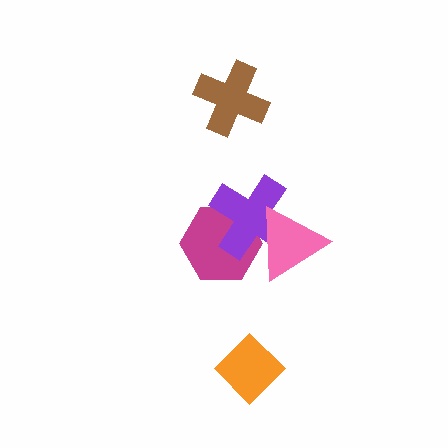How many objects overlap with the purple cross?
2 objects overlap with the purple cross.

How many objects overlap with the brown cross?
0 objects overlap with the brown cross.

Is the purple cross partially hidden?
Yes, it is partially covered by another shape.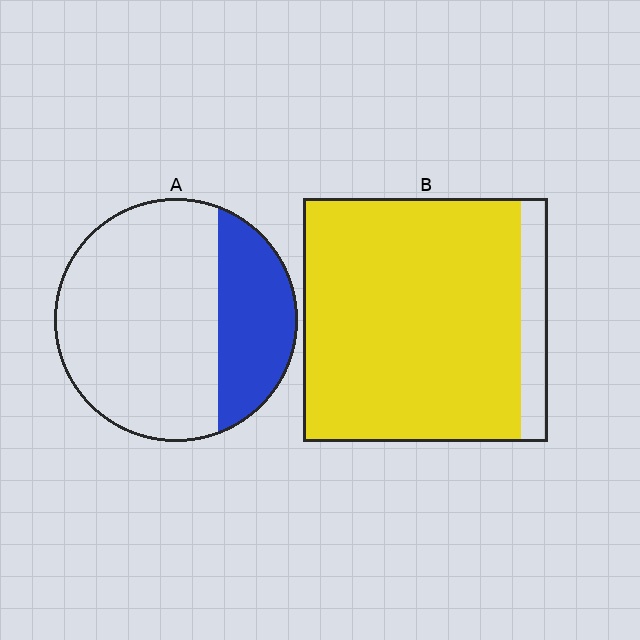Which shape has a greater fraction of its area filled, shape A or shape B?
Shape B.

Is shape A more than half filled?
No.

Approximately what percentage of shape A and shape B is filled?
A is approximately 30% and B is approximately 90%.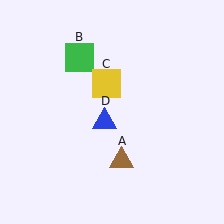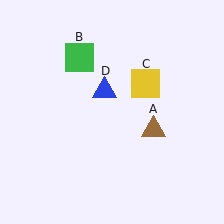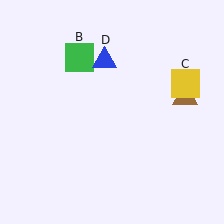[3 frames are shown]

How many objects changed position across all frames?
3 objects changed position: brown triangle (object A), yellow square (object C), blue triangle (object D).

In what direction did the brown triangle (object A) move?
The brown triangle (object A) moved up and to the right.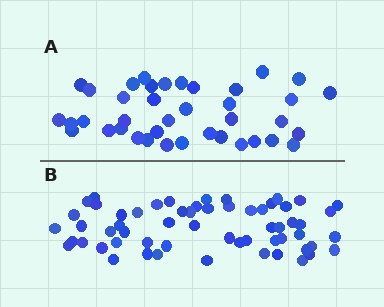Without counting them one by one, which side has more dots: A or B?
Region B (the bottom region) has more dots.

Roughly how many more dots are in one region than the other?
Region B has approximately 20 more dots than region A.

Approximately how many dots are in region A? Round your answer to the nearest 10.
About 40 dots. (The exact count is 39, which rounds to 40.)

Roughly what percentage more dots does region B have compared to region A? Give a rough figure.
About 50% more.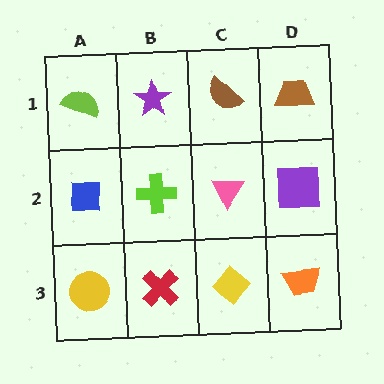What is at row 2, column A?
A blue square.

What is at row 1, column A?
A lime semicircle.